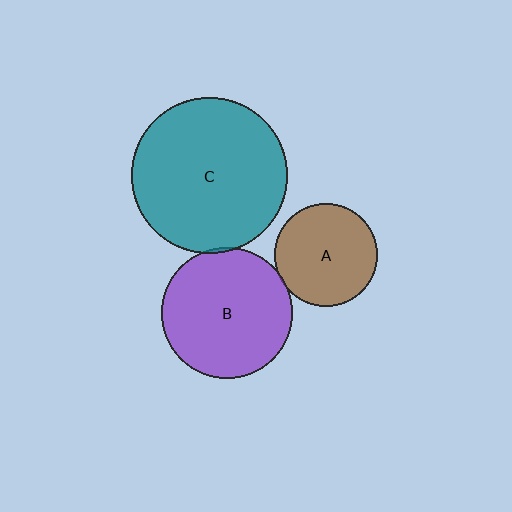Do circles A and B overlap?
Yes.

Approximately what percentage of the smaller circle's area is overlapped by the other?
Approximately 5%.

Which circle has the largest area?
Circle C (teal).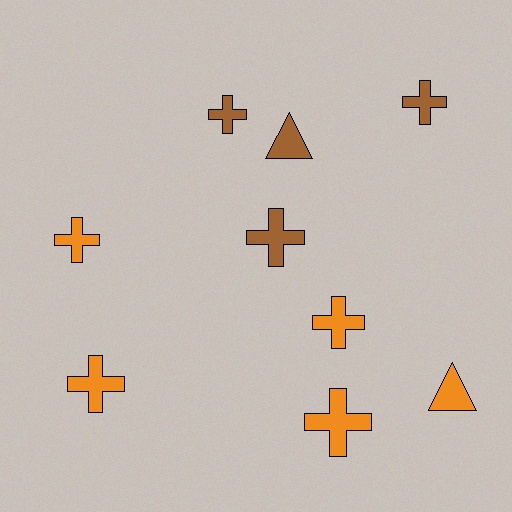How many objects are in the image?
There are 9 objects.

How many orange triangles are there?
There is 1 orange triangle.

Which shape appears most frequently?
Cross, with 7 objects.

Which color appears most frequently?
Orange, with 5 objects.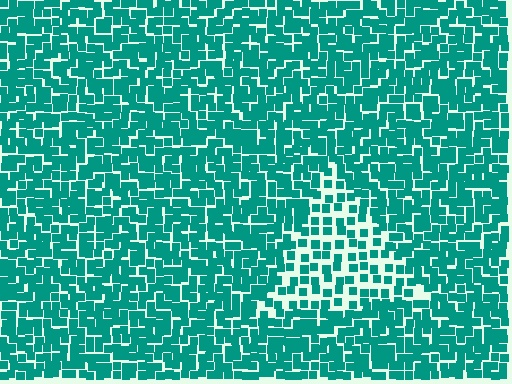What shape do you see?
I see a triangle.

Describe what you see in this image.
The image contains small teal elements arranged at two different densities. A triangle-shaped region is visible where the elements are less densely packed than the surrounding area.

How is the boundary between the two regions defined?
The boundary is defined by a change in element density (approximately 1.9x ratio). All elements are the same color, size, and shape.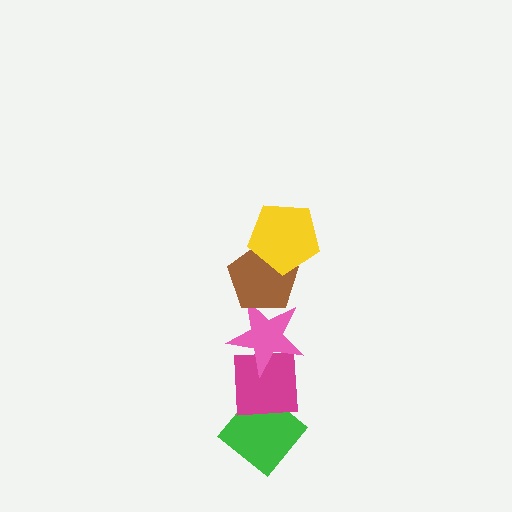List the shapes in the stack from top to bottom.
From top to bottom: the yellow pentagon, the brown pentagon, the pink star, the magenta square, the green diamond.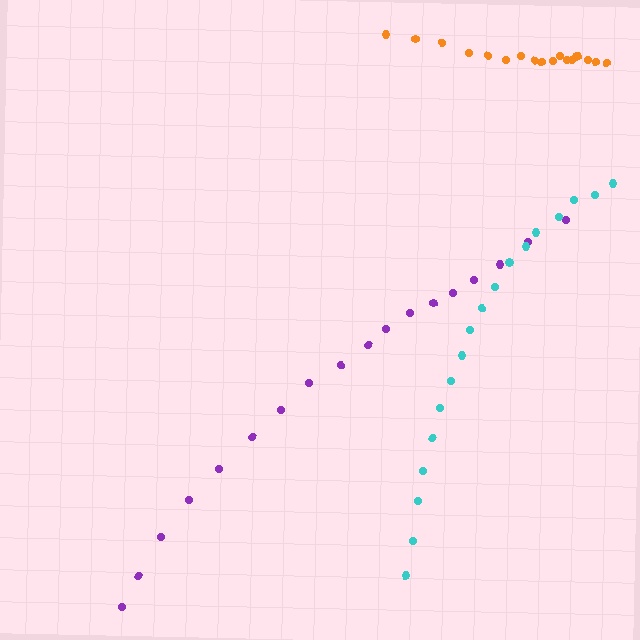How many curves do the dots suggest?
There are 3 distinct paths.